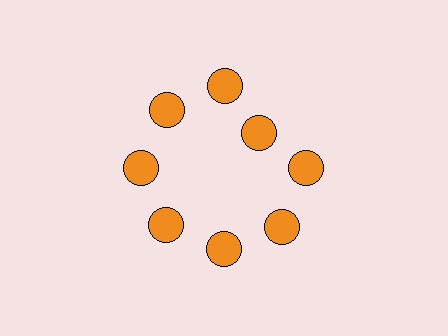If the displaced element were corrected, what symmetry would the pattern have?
It would have 8-fold rotational symmetry — the pattern would map onto itself every 45 degrees.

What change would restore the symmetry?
The symmetry would be restored by moving it outward, back onto the ring so that all 8 circles sit at equal angles and equal distance from the center.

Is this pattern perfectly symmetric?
No. The 8 orange circles are arranged in a ring, but one element near the 2 o'clock position is pulled inward toward the center, breaking the 8-fold rotational symmetry.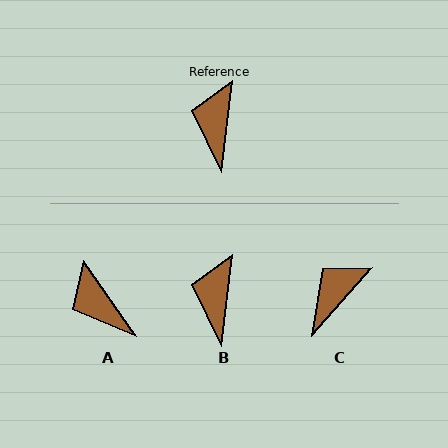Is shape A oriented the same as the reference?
No, it is off by about 41 degrees.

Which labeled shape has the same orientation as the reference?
B.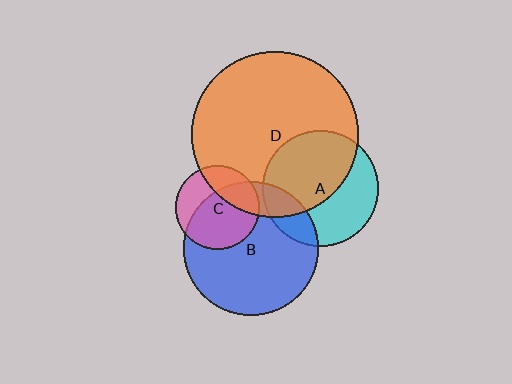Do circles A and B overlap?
Yes.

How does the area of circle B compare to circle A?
Approximately 1.4 times.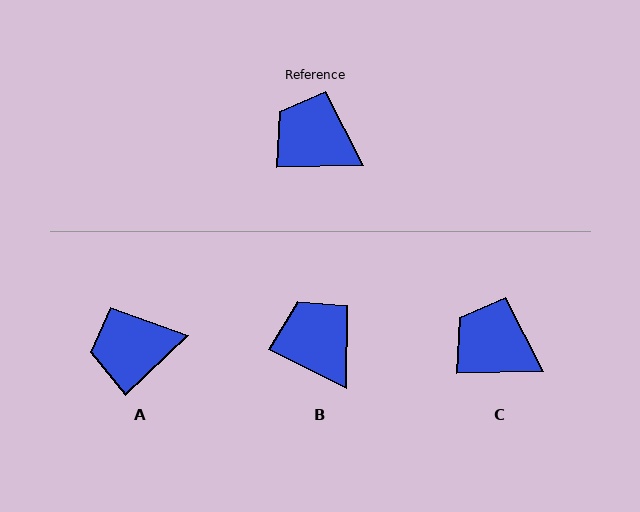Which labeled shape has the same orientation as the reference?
C.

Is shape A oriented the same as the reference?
No, it is off by about 42 degrees.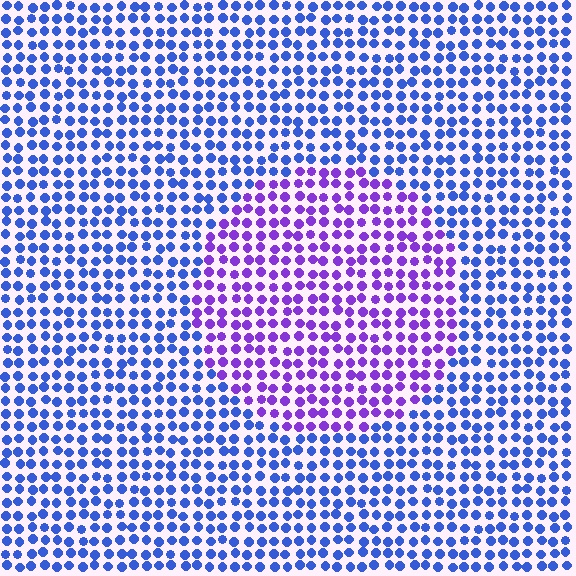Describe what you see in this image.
The image is filled with small blue elements in a uniform arrangement. A circle-shaped region is visible where the elements are tinted to a slightly different hue, forming a subtle color boundary.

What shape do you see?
I see a circle.